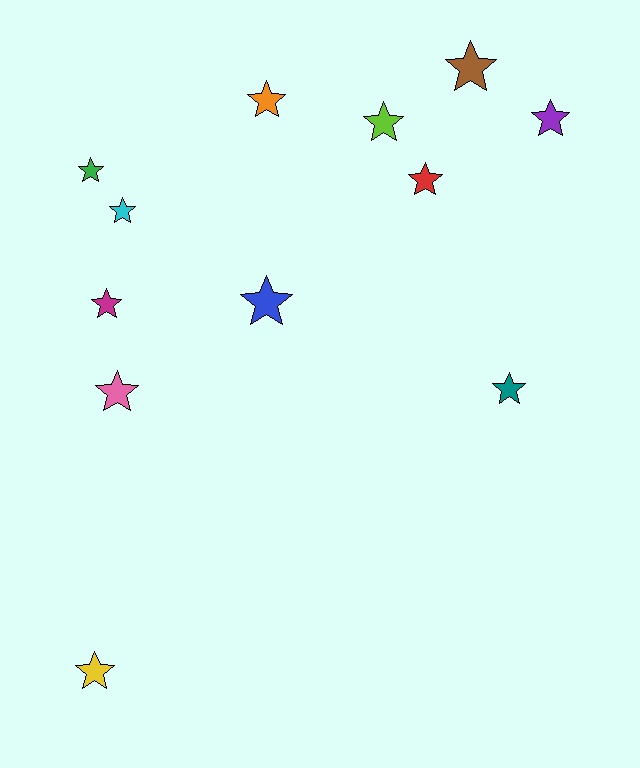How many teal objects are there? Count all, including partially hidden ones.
There is 1 teal object.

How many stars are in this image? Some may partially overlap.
There are 12 stars.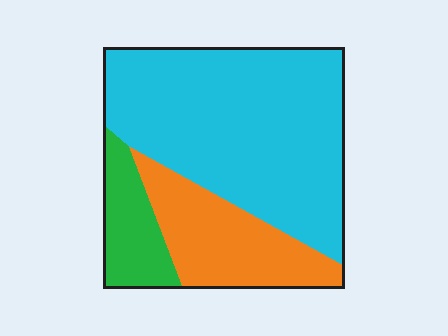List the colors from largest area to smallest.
From largest to smallest: cyan, orange, green.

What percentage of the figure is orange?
Orange covers 24% of the figure.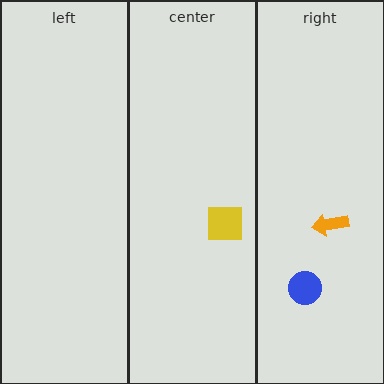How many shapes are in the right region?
2.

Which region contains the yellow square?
The center region.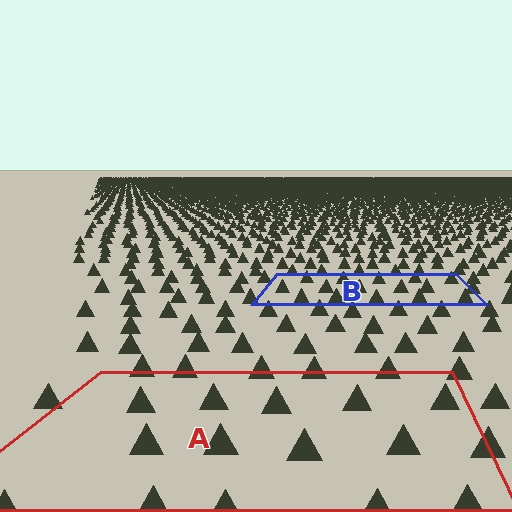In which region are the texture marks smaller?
The texture marks are smaller in region B, because it is farther away.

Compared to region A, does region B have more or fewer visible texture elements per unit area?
Region B has more texture elements per unit area — they are packed more densely because it is farther away.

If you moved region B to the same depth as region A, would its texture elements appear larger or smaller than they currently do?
They would appear larger. At a closer depth, the same texture elements are projected at a bigger on-screen size.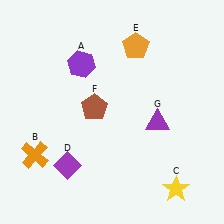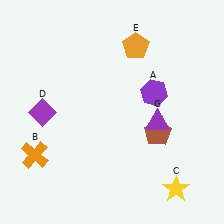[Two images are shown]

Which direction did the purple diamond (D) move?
The purple diamond (D) moved up.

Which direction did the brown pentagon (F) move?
The brown pentagon (F) moved right.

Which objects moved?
The objects that moved are: the purple hexagon (A), the purple diamond (D), the brown pentagon (F).